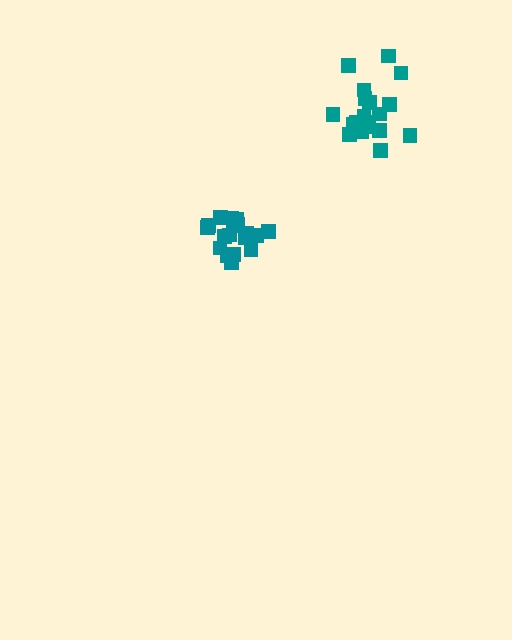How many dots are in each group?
Group 1: 19 dots, Group 2: 19 dots (38 total).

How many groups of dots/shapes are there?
There are 2 groups.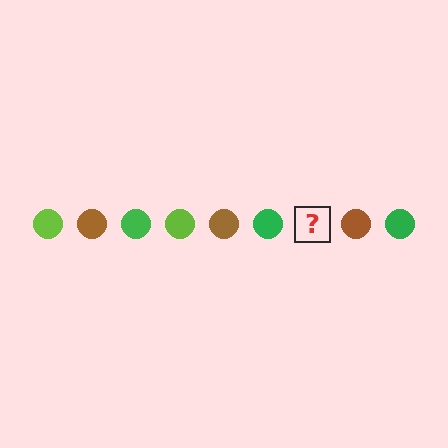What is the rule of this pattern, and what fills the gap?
The rule is that the pattern cycles through lime, brown, green circles. The gap should be filled with a lime circle.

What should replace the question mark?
The question mark should be replaced with a lime circle.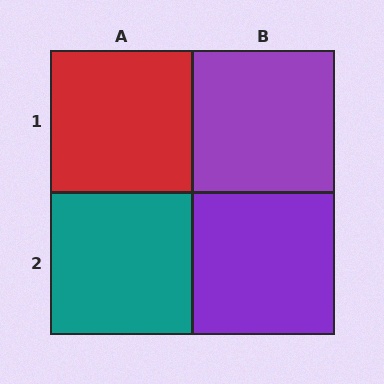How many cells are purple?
2 cells are purple.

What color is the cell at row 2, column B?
Purple.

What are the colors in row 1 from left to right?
Red, purple.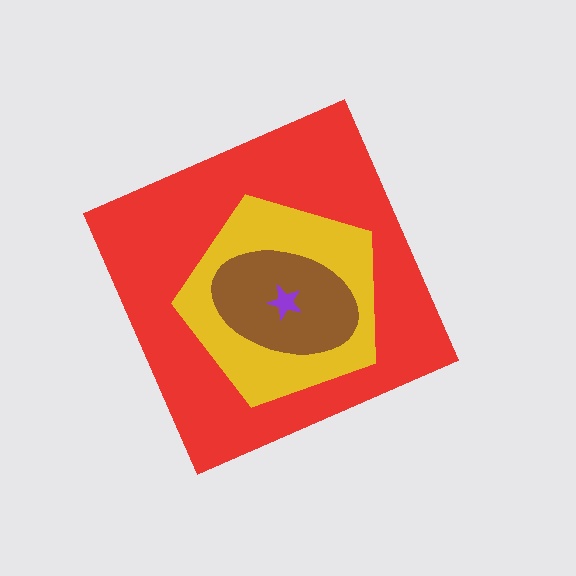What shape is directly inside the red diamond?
The yellow pentagon.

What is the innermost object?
The purple star.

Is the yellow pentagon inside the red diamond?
Yes.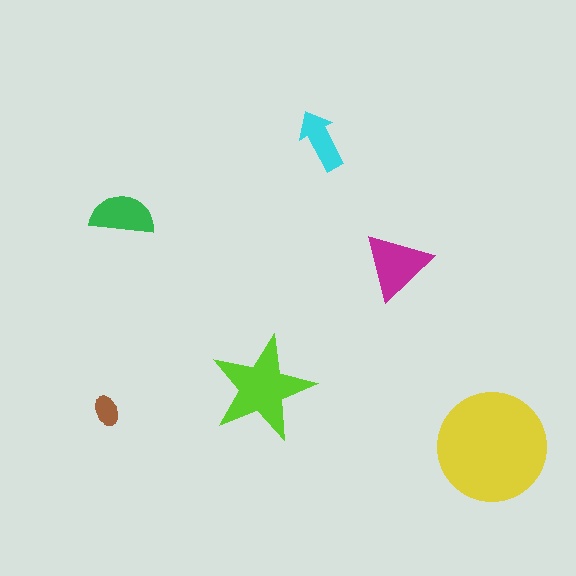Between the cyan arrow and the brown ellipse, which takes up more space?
The cyan arrow.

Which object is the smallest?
The brown ellipse.